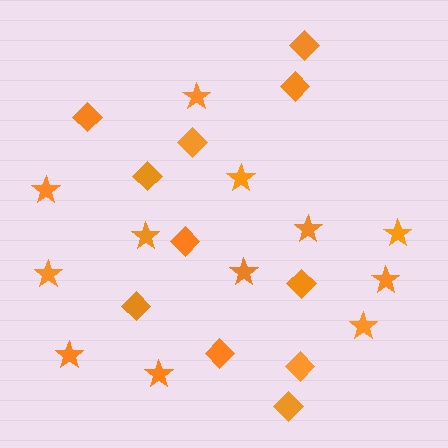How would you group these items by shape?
There are 2 groups: one group of stars (12) and one group of diamonds (11).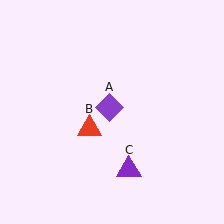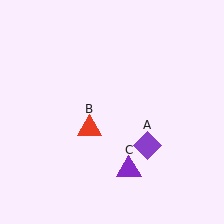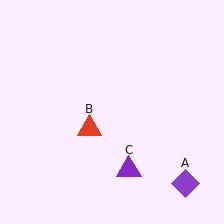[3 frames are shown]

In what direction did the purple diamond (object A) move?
The purple diamond (object A) moved down and to the right.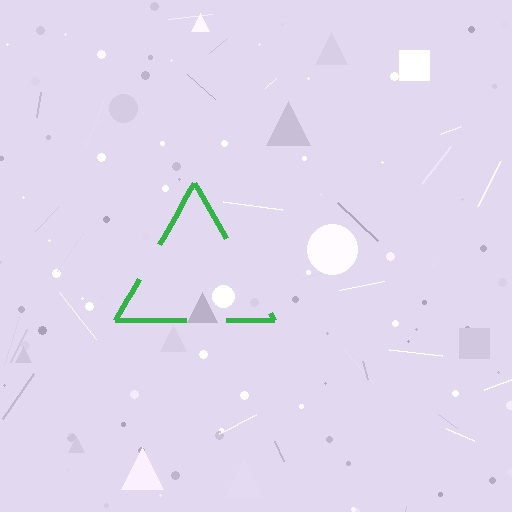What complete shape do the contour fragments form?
The contour fragments form a triangle.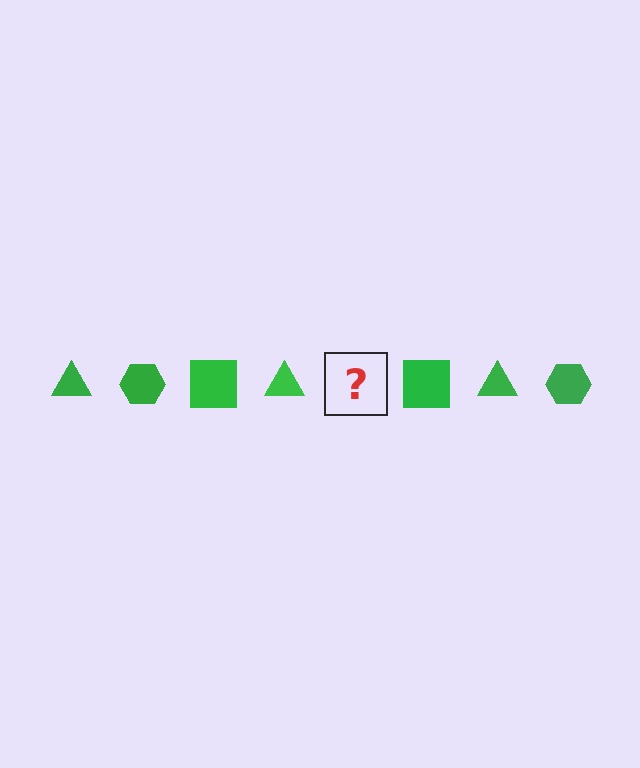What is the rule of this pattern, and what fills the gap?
The rule is that the pattern cycles through triangle, hexagon, square shapes in green. The gap should be filled with a green hexagon.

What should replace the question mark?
The question mark should be replaced with a green hexagon.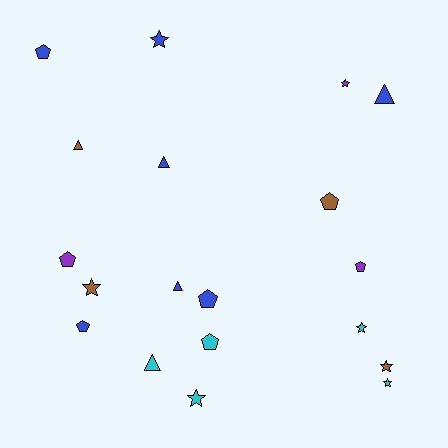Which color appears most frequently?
Blue, with 7 objects.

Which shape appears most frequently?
Pentagon, with 7 objects.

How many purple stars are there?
There is 1 purple star.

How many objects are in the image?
There are 19 objects.